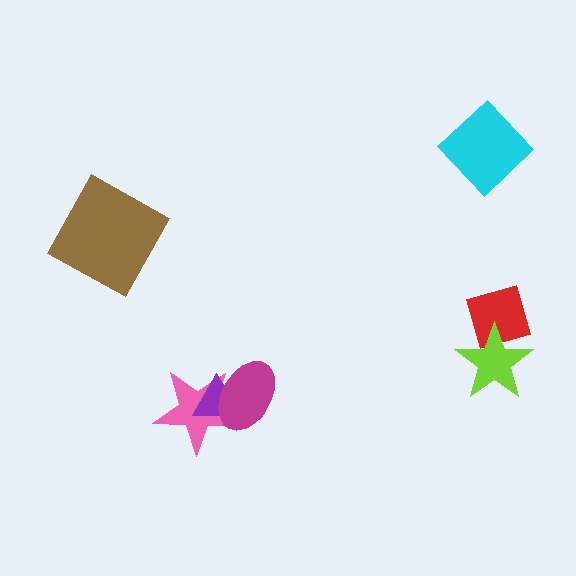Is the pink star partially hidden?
Yes, it is partially covered by another shape.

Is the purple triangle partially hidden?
Yes, it is partially covered by another shape.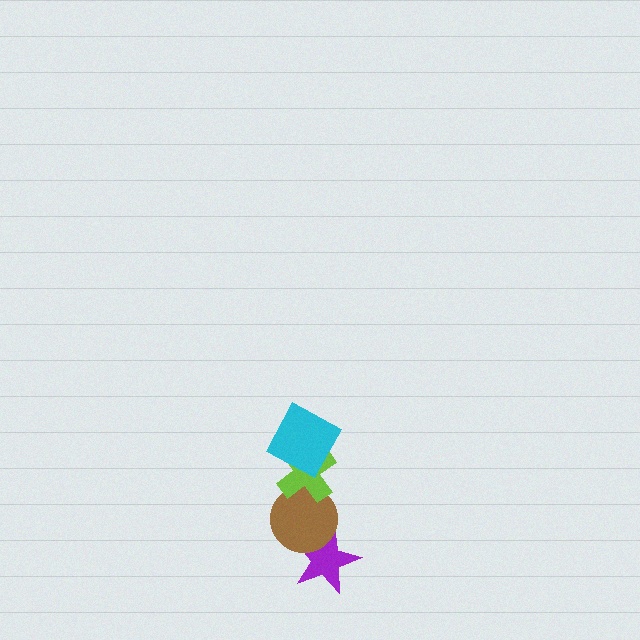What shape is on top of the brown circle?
The lime cross is on top of the brown circle.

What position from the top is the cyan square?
The cyan square is 1st from the top.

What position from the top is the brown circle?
The brown circle is 3rd from the top.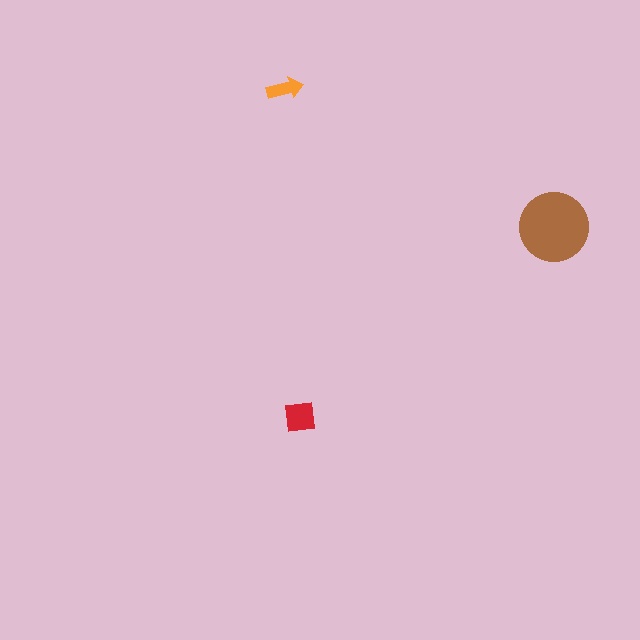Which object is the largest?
The brown circle.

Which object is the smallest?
The orange arrow.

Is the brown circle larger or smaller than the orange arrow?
Larger.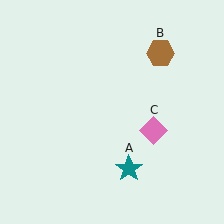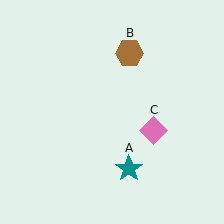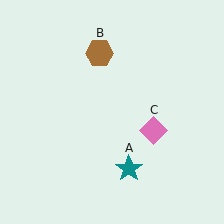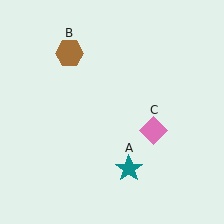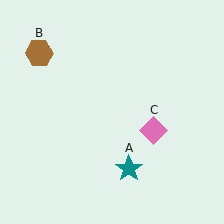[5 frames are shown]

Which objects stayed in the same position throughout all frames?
Teal star (object A) and pink diamond (object C) remained stationary.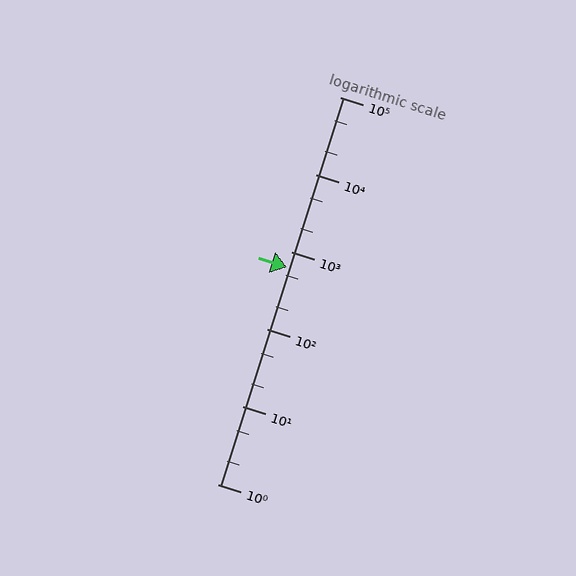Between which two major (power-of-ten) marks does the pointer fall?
The pointer is between 100 and 1000.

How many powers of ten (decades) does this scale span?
The scale spans 5 decades, from 1 to 100000.